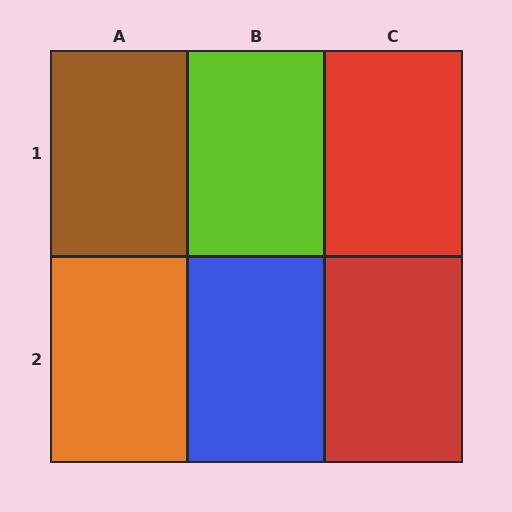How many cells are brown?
1 cell is brown.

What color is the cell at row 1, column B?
Lime.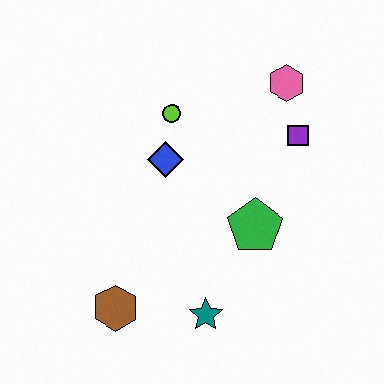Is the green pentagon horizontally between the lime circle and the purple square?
Yes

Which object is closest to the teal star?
The brown hexagon is closest to the teal star.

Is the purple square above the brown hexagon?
Yes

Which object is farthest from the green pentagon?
The brown hexagon is farthest from the green pentagon.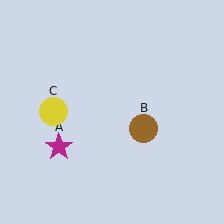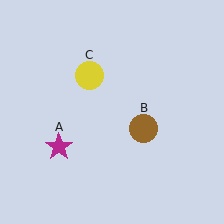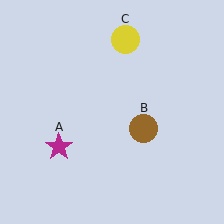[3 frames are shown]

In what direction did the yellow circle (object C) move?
The yellow circle (object C) moved up and to the right.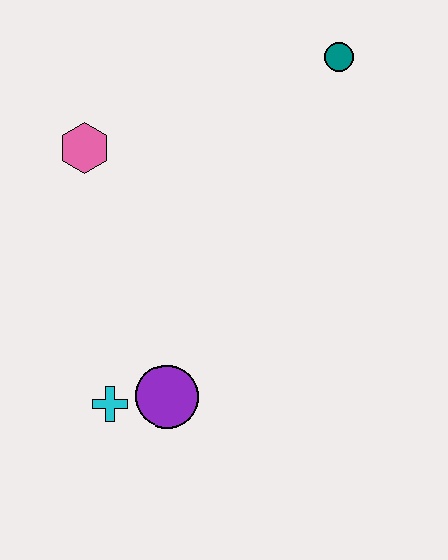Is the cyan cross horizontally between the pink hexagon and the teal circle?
Yes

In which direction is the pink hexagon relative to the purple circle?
The pink hexagon is above the purple circle.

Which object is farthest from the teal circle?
The cyan cross is farthest from the teal circle.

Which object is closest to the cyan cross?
The purple circle is closest to the cyan cross.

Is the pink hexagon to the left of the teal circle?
Yes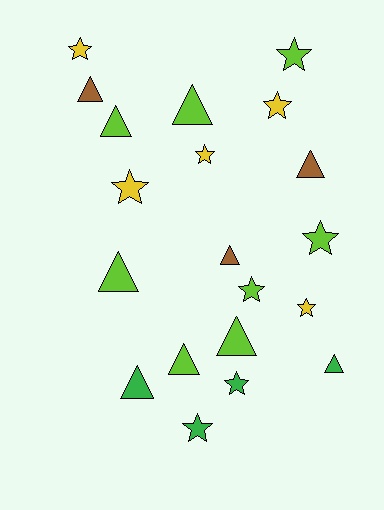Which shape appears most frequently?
Star, with 10 objects.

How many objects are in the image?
There are 20 objects.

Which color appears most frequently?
Lime, with 8 objects.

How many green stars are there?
There are 2 green stars.